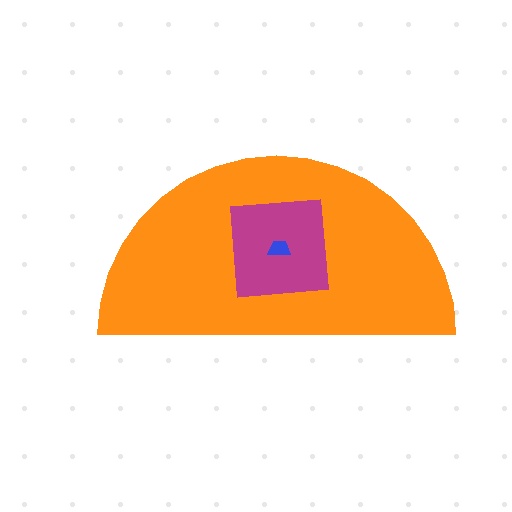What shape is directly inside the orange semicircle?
The magenta square.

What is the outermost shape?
The orange semicircle.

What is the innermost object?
The blue trapezoid.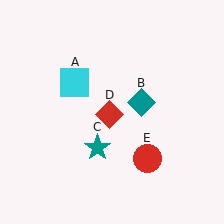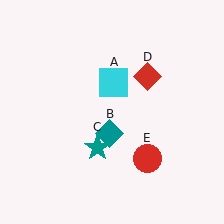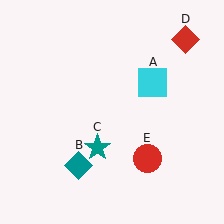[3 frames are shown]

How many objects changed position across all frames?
3 objects changed position: cyan square (object A), teal diamond (object B), red diamond (object D).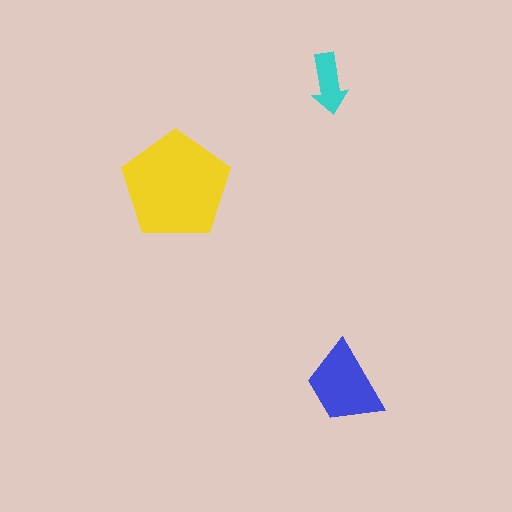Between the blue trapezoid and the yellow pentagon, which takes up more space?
The yellow pentagon.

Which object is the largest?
The yellow pentagon.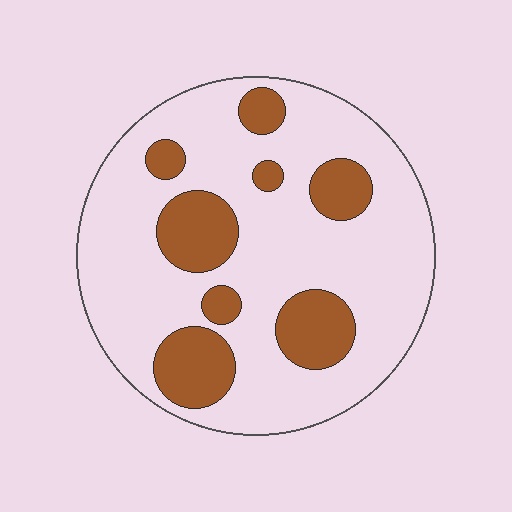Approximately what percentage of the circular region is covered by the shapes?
Approximately 25%.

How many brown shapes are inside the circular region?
8.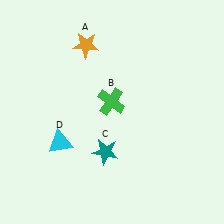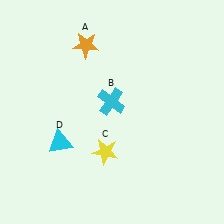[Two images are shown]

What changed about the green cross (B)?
In Image 1, B is green. In Image 2, it changed to cyan.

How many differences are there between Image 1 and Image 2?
There are 2 differences between the two images.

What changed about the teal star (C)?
In Image 1, C is teal. In Image 2, it changed to yellow.